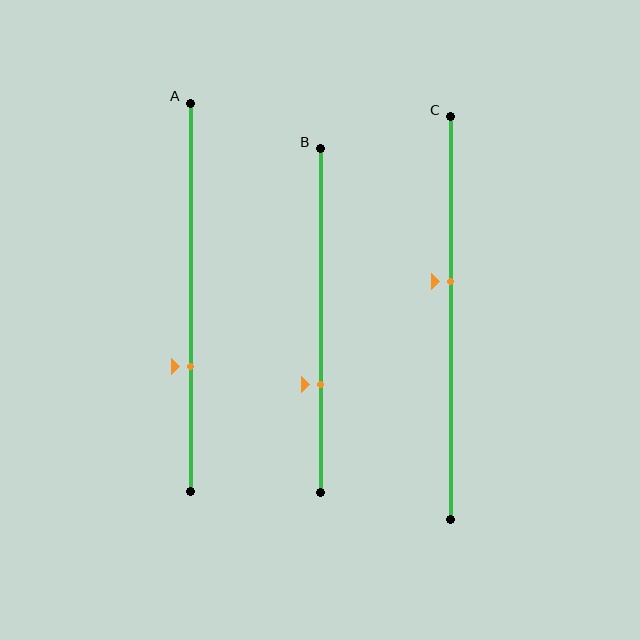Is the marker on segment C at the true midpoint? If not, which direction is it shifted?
No, the marker on segment C is shifted upward by about 9% of the segment length.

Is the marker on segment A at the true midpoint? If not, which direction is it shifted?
No, the marker on segment A is shifted downward by about 18% of the segment length.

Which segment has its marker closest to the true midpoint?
Segment C has its marker closest to the true midpoint.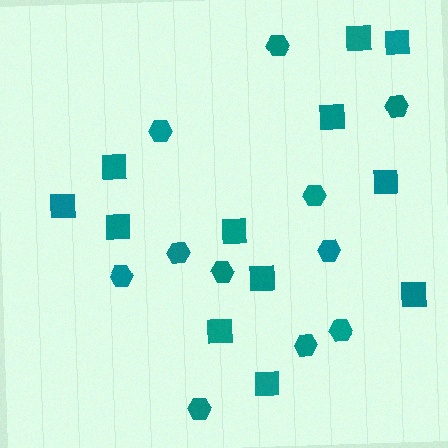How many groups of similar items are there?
There are 2 groups: one group of hexagons (11) and one group of squares (12).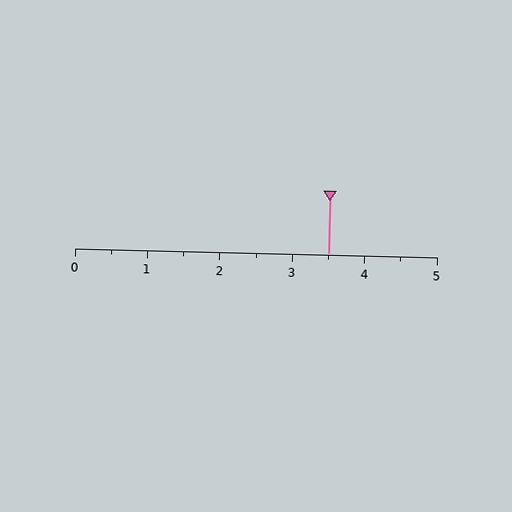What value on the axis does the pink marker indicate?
The marker indicates approximately 3.5.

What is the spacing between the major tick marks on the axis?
The major ticks are spaced 1 apart.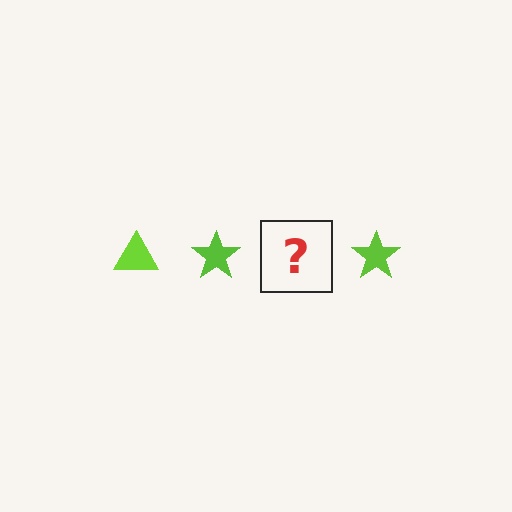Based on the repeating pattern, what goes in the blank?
The blank should be a lime triangle.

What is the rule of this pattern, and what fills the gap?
The rule is that the pattern cycles through triangle, star shapes in lime. The gap should be filled with a lime triangle.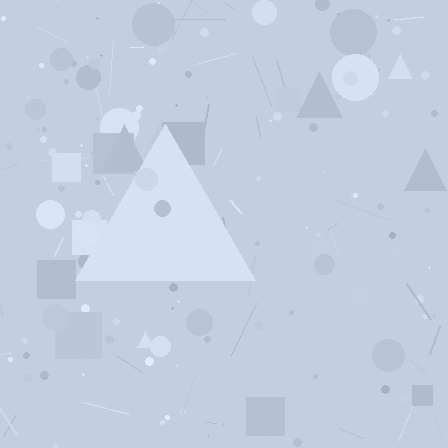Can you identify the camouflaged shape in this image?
The camouflaged shape is a triangle.